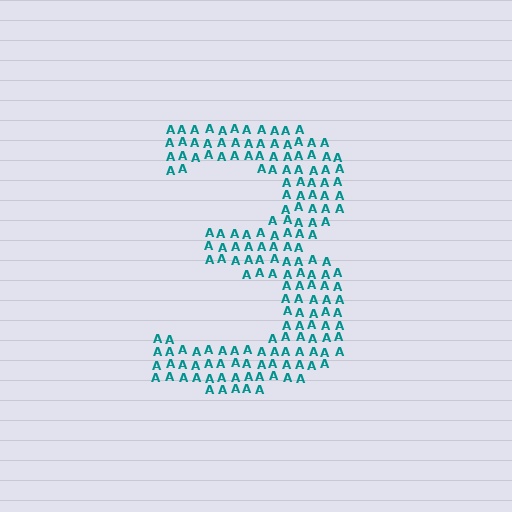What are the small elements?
The small elements are letter A's.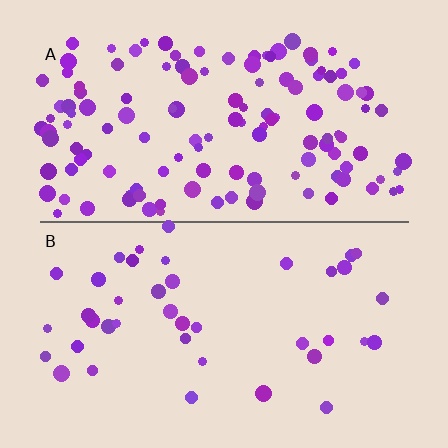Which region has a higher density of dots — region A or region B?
A (the top).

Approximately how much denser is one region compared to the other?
Approximately 3.2× — region A over region B.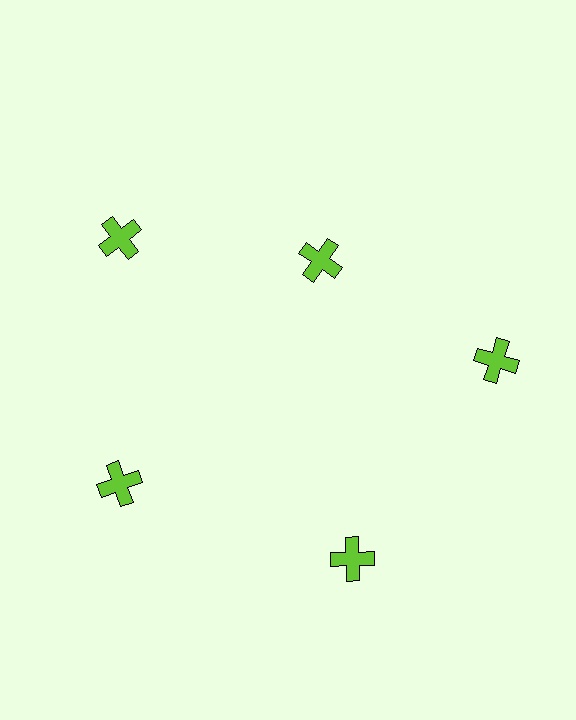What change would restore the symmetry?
The symmetry would be restored by moving it outward, back onto the ring so that all 5 crosses sit at equal angles and equal distance from the center.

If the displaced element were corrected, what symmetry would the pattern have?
It would have 5-fold rotational symmetry — the pattern would map onto itself every 72 degrees.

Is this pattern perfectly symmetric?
No. The 5 lime crosses are arranged in a ring, but one element near the 1 o'clock position is pulled inward toward the center, breaking the 5-fold rotational symmetry.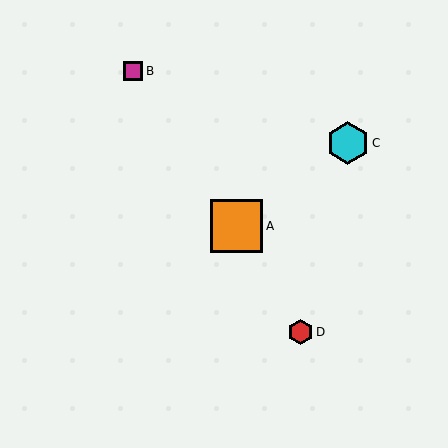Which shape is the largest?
The orange square (labeled A) is the largest.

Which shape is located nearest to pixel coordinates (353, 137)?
The cyan hexagon (labeled C) at (348, 143) is nearest to that location.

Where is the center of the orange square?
The center of the orange square is at (236, 226).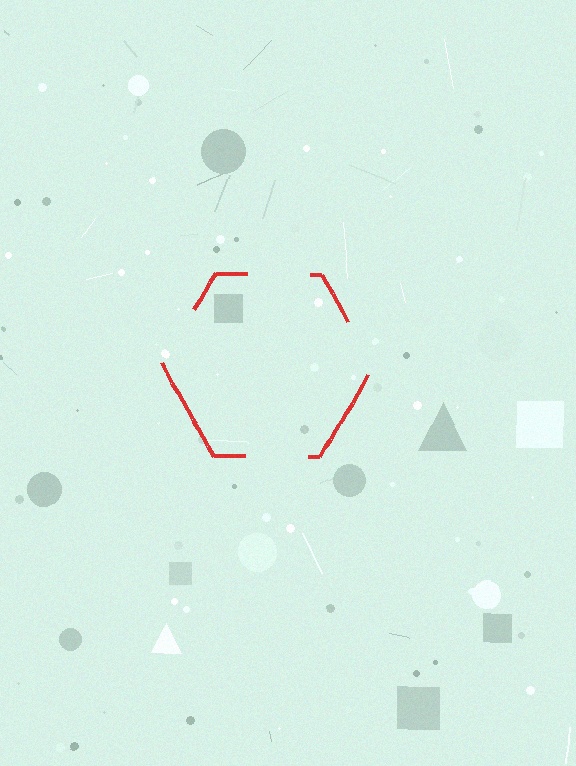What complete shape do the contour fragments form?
The contour fragments form a hexagon.